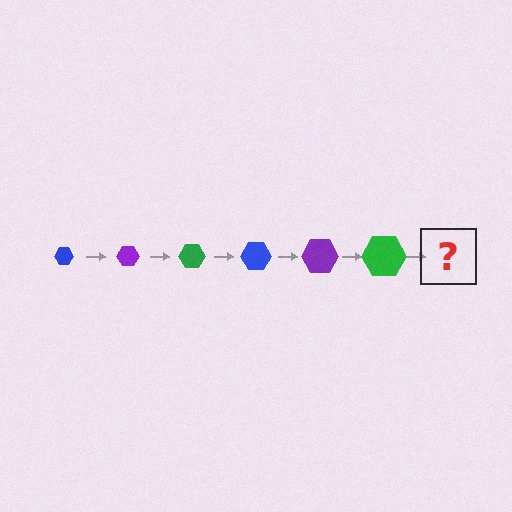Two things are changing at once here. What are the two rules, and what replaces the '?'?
The two rules are that the hexagon grows larger each step and the color cycles through blue, purple, and green. The '?' should be a blue hexagon, larger than the previous one.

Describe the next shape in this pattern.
It should be a blue hexagon, larger than the previous one.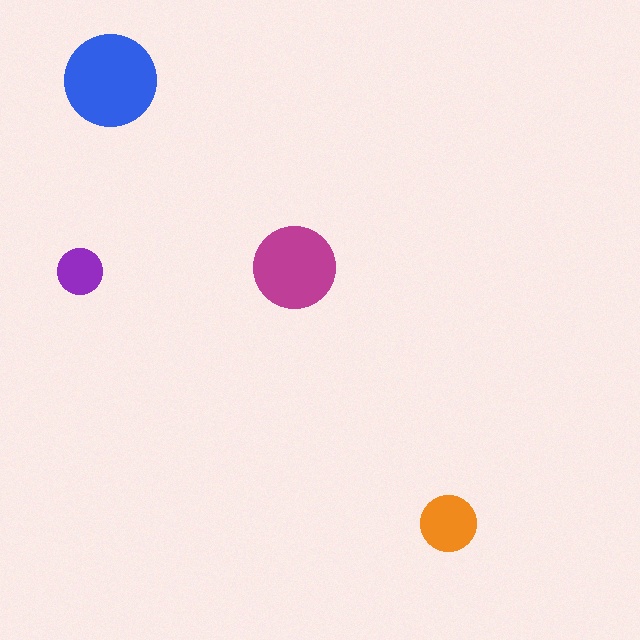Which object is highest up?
The blue circle is topmost.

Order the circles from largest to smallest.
the blue one, the magenta one, the orange one, the purple one.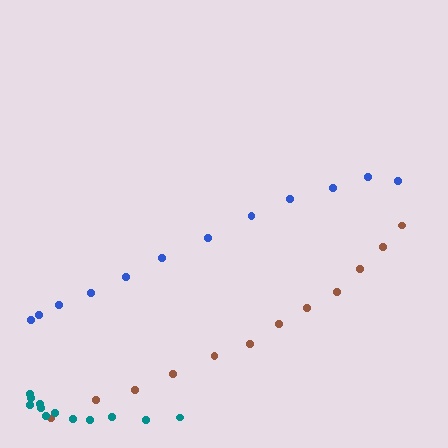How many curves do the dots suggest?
There are 3 distinct paths.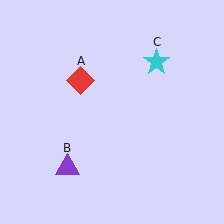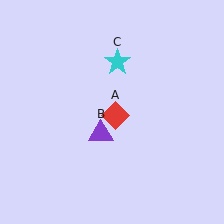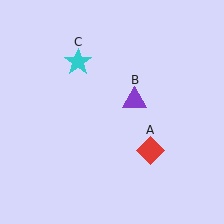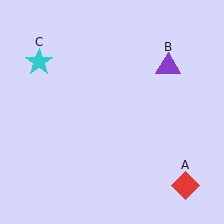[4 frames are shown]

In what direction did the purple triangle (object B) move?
The purple triangle (object B) moved up and to the right.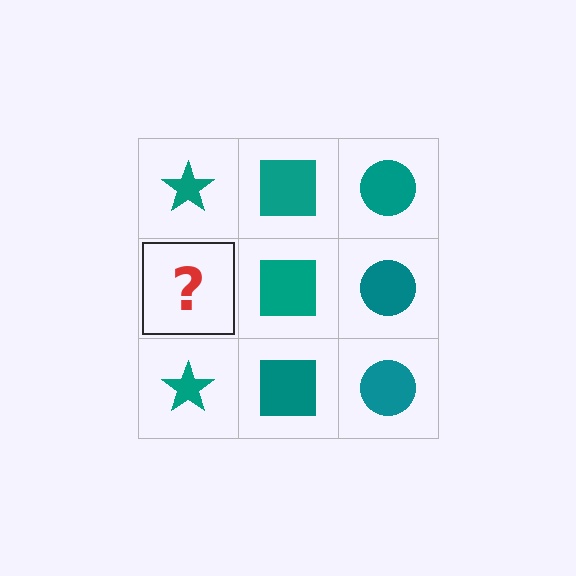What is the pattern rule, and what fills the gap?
The rule is that each column has a consistent shape. The gap should be filled with a teal star.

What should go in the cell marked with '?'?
The missing cell should contain a teal star.